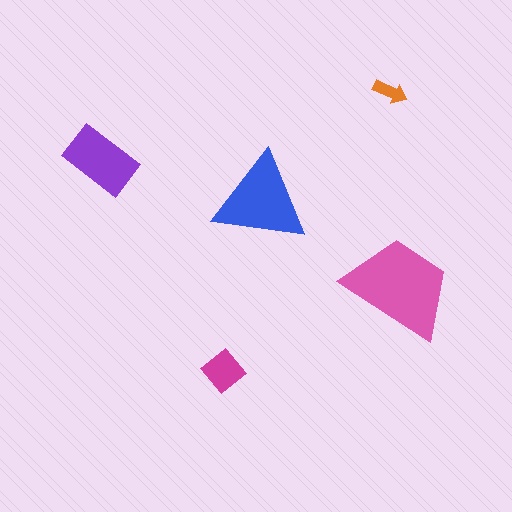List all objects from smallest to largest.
The orange arrow, the magenta diamond, the purple rectangle, the blue triangle, the pink trapezoid.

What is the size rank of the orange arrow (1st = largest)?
5th.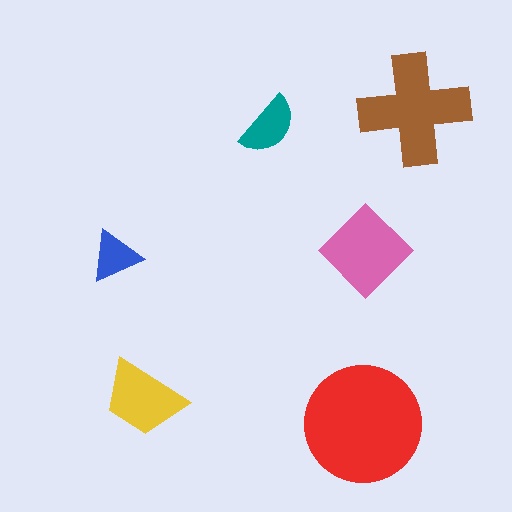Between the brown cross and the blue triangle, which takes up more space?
The brown cross.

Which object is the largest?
The red circle.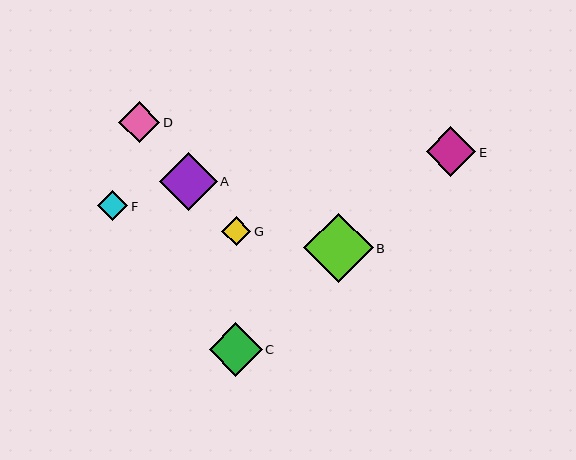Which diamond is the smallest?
Diamond G is the smallest with a size of approximately 29 pixels.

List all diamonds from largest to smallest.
From largest to smallest: B, A, C, E, D, F, G.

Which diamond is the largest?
Diamond B is the largest with a size of approximately 69 pixels.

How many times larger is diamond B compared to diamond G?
Diamond B is approximately 2.4 times the size of diamond G.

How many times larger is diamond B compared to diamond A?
Diamond B is approximately 1.2 times the size of diamond A.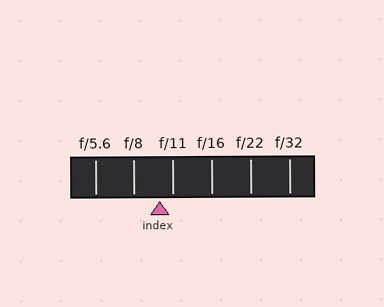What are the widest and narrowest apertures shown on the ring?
The widest aperture shown is f/5.6 and the narrowest is f/32.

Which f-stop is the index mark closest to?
The index mark is closest to f/11.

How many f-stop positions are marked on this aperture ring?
There are 6 f-stop positions marked.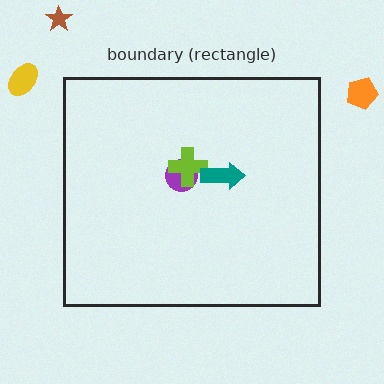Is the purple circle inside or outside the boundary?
Inside.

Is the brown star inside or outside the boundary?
Outside.